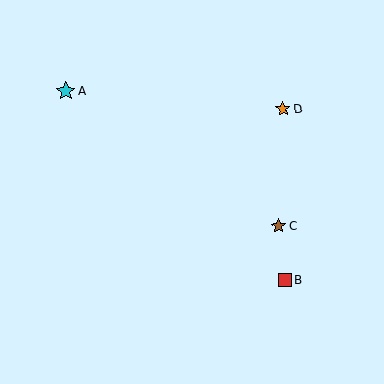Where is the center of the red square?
The center of the red square is at (284, 280).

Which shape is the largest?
The cyan star (labeled A) is the largest.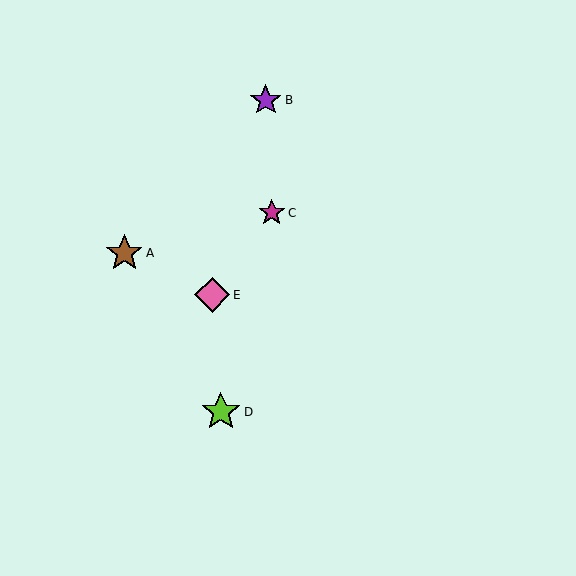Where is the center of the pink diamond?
The center of the pink diamond is at (212, 295).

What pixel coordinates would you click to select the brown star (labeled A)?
Click at (124, 253) to select the brown star A.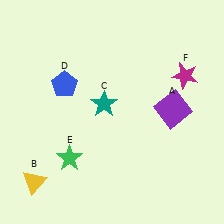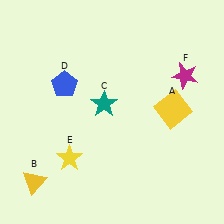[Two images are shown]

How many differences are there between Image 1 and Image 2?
There are 2 differences between the two images.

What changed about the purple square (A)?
In Image 1, A is purple. In Image 2, it changed to yellow.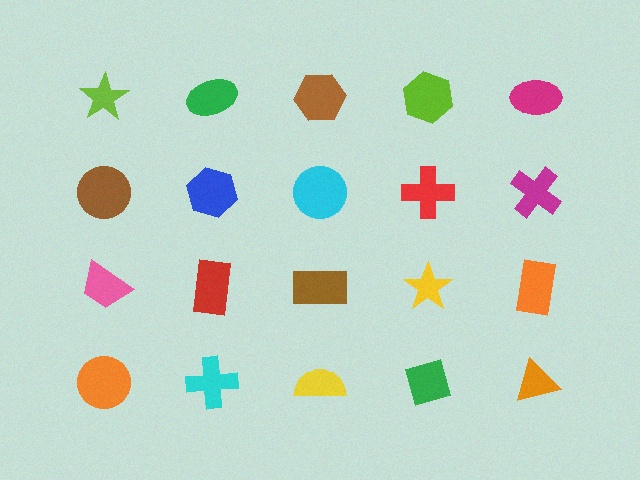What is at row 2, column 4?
A red cross.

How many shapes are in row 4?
5 shapes.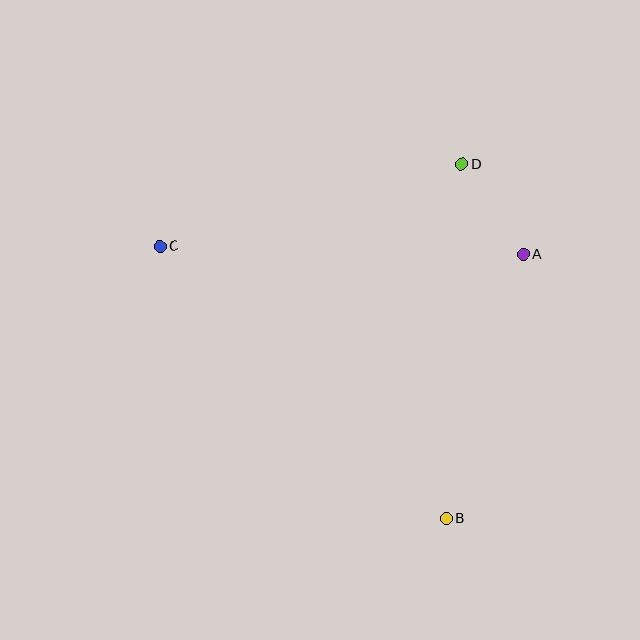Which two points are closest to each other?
Points A and D are closest to each other.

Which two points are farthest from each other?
Points B and C are farthest from each other.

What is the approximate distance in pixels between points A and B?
The distance between A and B is approximately 275 pixels.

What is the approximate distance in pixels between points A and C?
The distance between A and C is approximately 364 pixels.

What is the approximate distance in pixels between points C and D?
The distance between C and D is approximately 313 pixels.